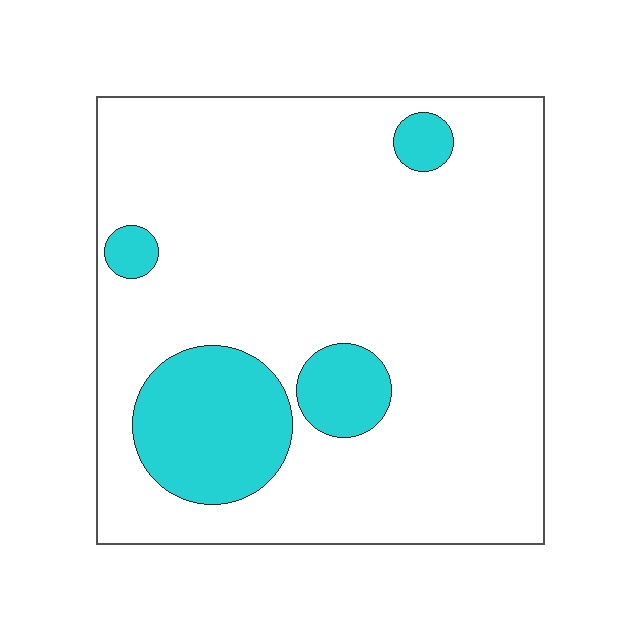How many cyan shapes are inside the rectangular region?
4.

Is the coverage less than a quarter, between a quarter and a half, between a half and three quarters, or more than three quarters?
Less than a quarter.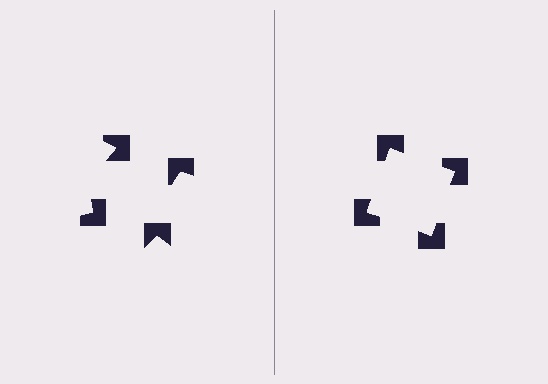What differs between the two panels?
The notched squares are positioned identically on both sides; only the wedge orientations differ. On the right they align to a square; on the left they are misaligned.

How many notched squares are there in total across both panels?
8 — 4 on each side.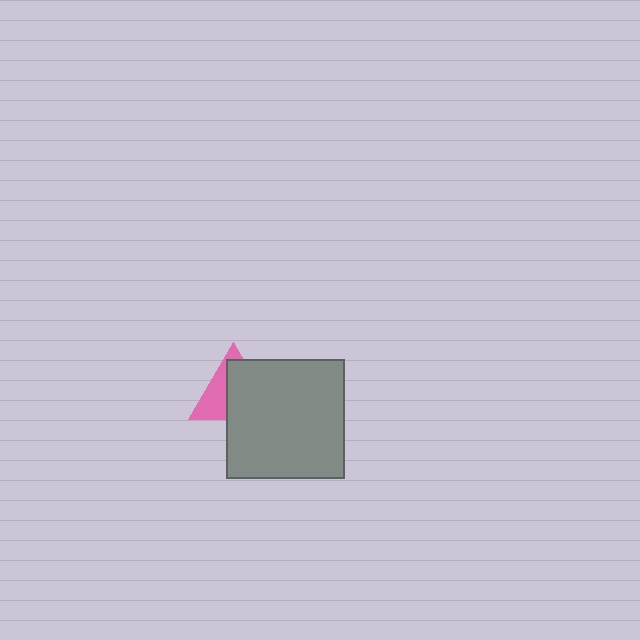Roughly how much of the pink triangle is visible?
A small part of it is visible (roughly 39%).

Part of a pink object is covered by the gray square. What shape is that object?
It is a triangle.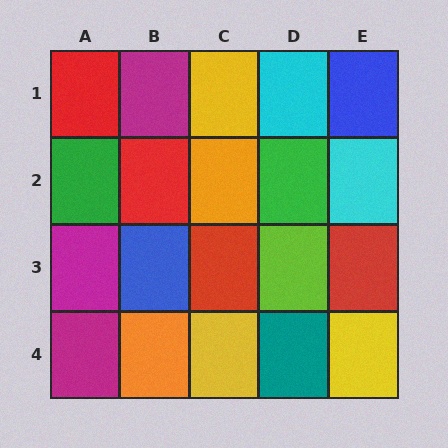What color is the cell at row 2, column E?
Cyan.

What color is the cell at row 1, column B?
Magenta.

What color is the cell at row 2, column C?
Orange.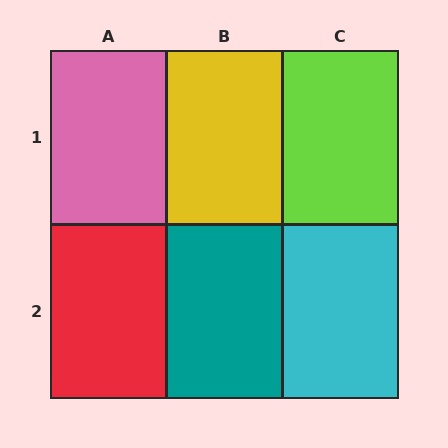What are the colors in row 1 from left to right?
Pink, yellow, lime.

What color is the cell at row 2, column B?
Teal.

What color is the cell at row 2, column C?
Cyan.